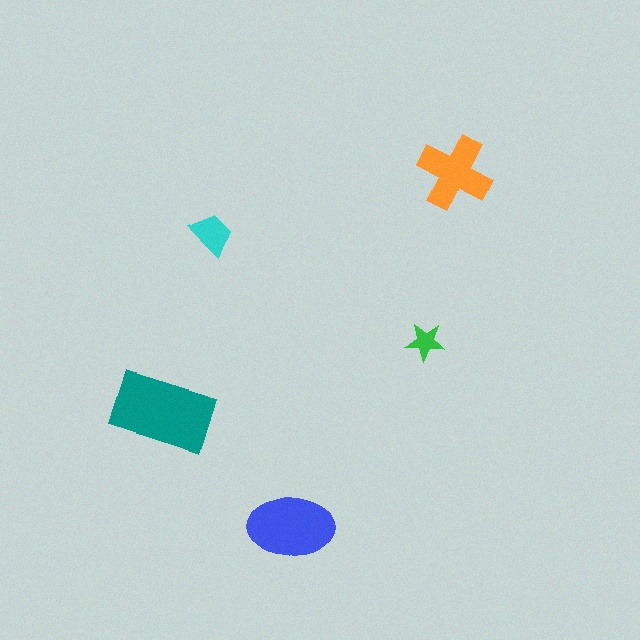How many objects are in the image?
There are 5 objects in the image.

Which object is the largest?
The teal rectangle.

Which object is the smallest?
The green star.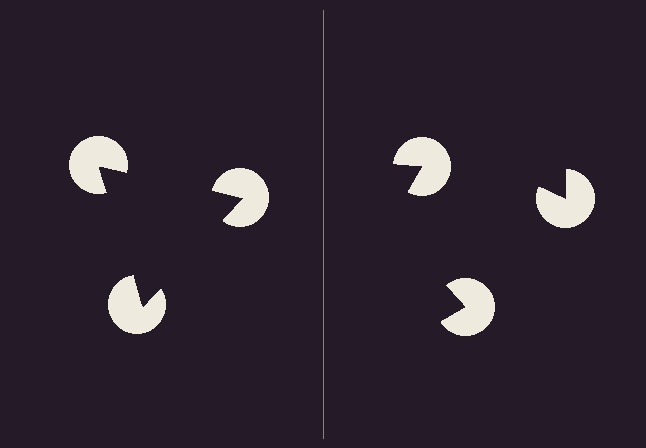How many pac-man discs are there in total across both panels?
6 — 3 on each side.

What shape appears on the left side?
An illusory triangle.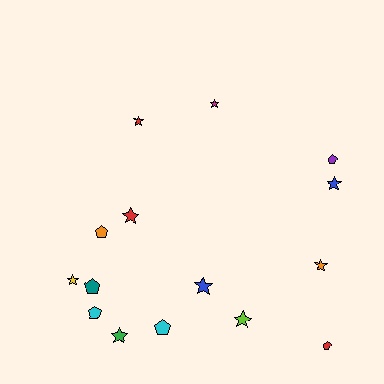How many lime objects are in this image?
There is 1 lime object.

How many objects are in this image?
There are 15 objects.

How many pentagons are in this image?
There are 6 pentagons.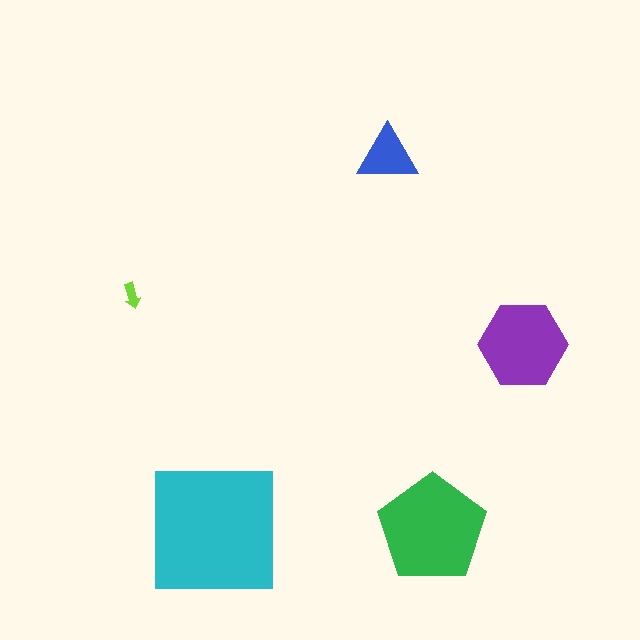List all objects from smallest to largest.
The lime arrow, the blue triangle, the purple hexagon, the green pentagon, the cyan square.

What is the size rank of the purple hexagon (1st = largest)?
3rd.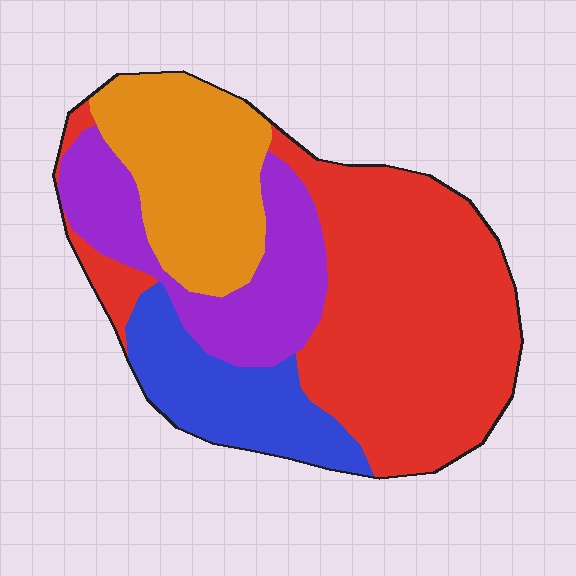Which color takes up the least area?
Blue, at roughly 15%.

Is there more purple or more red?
Red.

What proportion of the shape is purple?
Purple takes up about one fifth (1/5) of the shape.